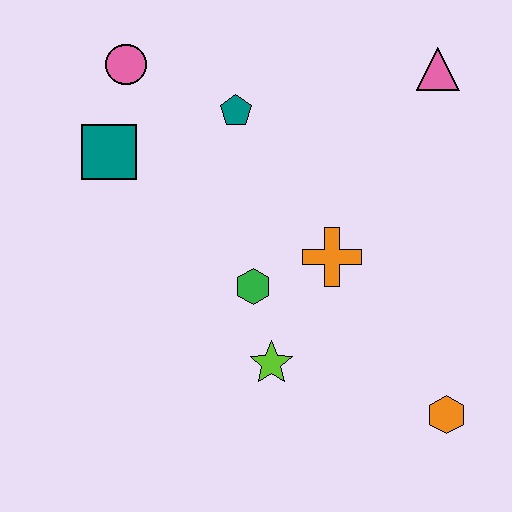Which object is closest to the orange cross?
The green hexagon is closest to the orange cross.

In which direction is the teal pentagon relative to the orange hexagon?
The teal pentagon is above the orange hexagon.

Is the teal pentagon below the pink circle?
Yes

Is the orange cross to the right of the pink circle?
Yes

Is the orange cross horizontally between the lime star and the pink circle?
No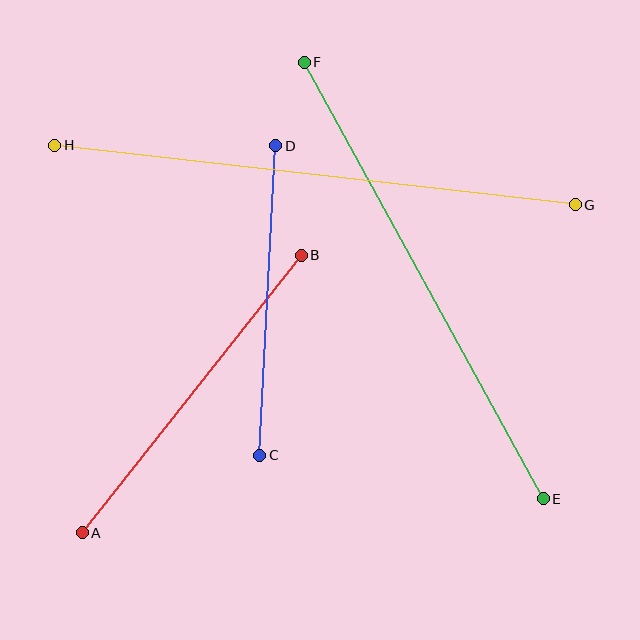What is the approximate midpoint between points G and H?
The midpoint is at approximately (315, 175) pixels.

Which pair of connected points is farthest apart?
Points G and H are farthest apart.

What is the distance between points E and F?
The distance is approximately 498 pixels.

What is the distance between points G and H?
The distance is approximately 524 pixels.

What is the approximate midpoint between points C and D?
The midpoint is at approximately (268, 301) pixels.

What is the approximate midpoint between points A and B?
The midpoint is at approximately (192, 394) pixels.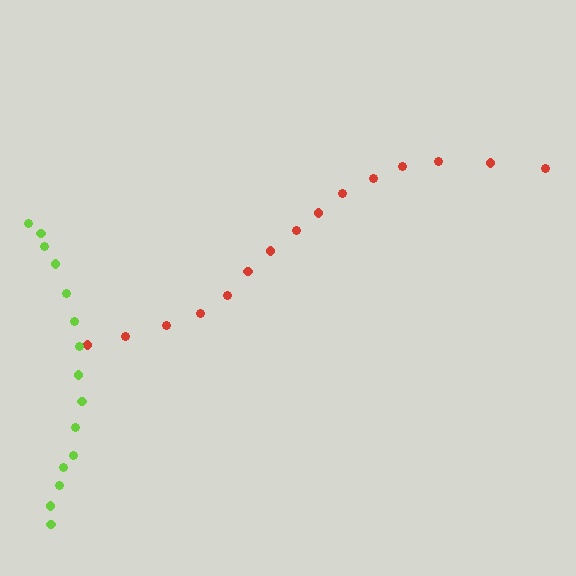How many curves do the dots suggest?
There are 2 distinct paths.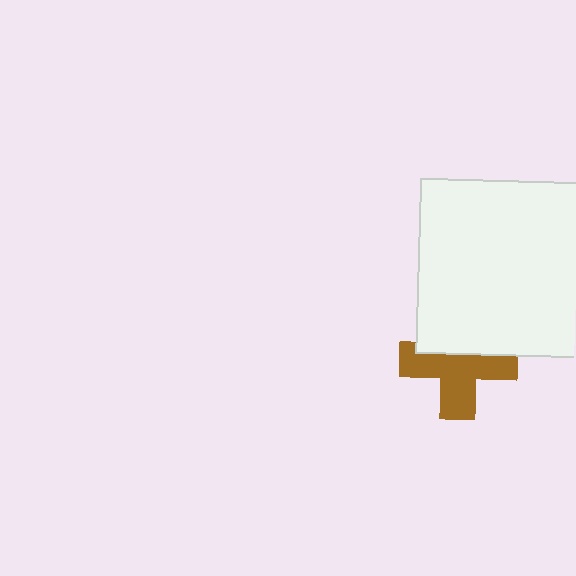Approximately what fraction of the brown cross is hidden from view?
Roughly 38% of the brown cross is hidden behind the white rectangle.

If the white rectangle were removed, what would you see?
You would see the complete brown cross.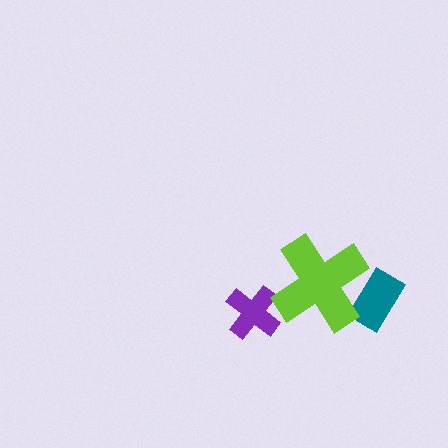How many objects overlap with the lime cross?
1 object overlaps with the lime cross.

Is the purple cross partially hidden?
No, no other shape covers it.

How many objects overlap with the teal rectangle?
1 object overlaps with the teal rectangle.